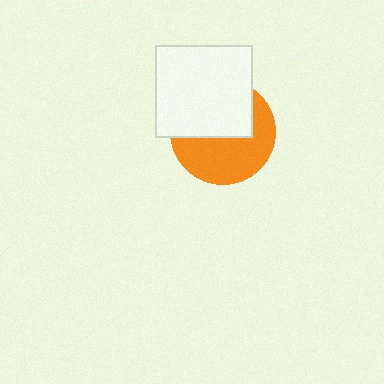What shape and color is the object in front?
The object in front is a white rectangle.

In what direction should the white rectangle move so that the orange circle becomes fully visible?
The white rectangle should move up. That is the shortest direction to clear the overlap and leave the orange circle fully visible.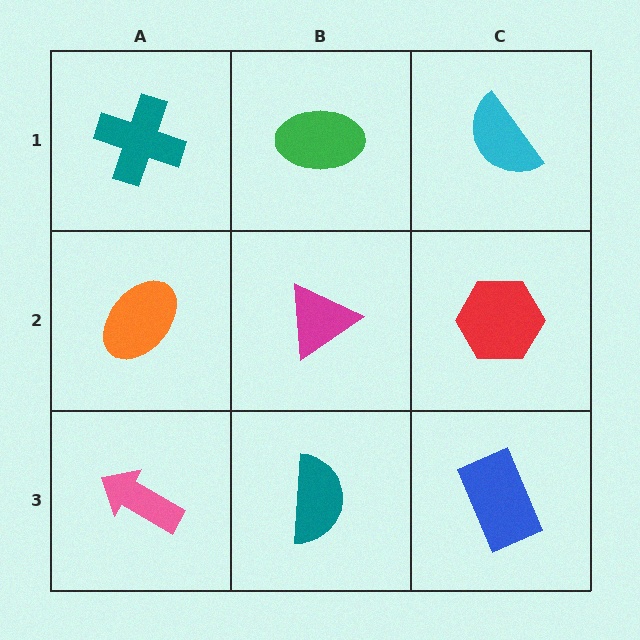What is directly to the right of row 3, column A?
A teal semicircle.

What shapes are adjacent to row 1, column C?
A red hexagon (row 2, column C), a green ellipse (row 1, column B).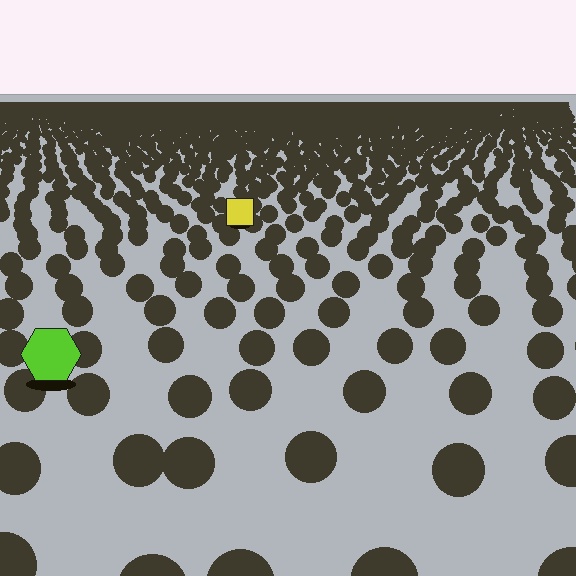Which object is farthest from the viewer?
The yellow square is farthest from the viewer. It appears smaller and the ground texture around it is denser.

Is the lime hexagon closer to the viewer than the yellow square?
Yes. The lime hexagon is closer — you can tell from the texture gradient: the ground texture is coarser near it.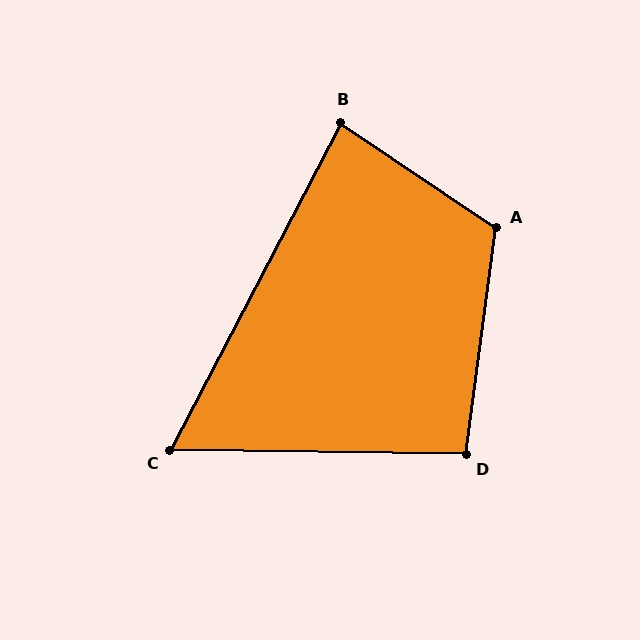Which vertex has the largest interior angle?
A, at approximately 117 degrees.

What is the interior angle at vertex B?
Approximately 83 degrees (acute).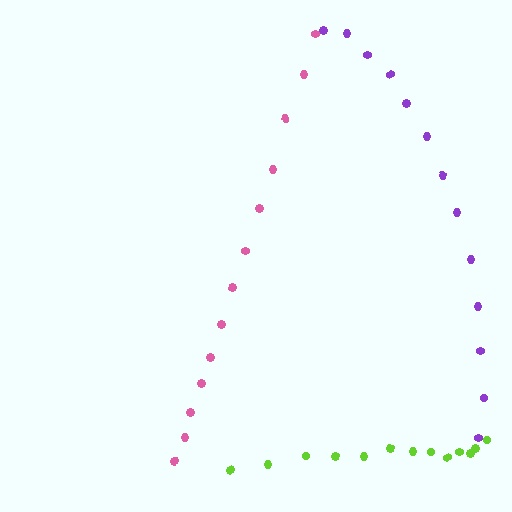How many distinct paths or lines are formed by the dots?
There are 3 distinct paths.